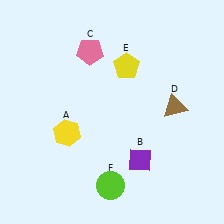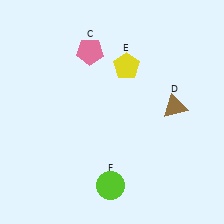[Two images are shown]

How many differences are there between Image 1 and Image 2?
There are 2 differences between the two images.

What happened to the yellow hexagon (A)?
The yellow hexagon (A) was removed in Image 2. It was in the bottom-left area of Image 1.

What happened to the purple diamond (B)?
The purple diamond (B) was removed in Image 2. It was in the bottom-right area of Image 1.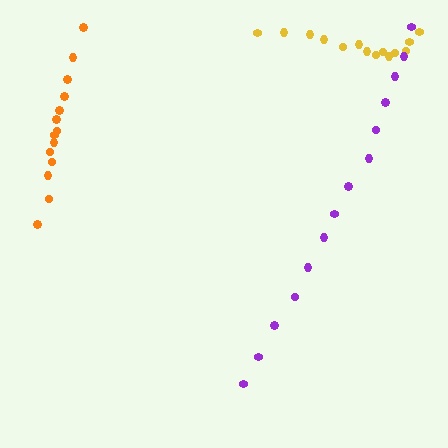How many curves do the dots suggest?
There are 3 distinct paths.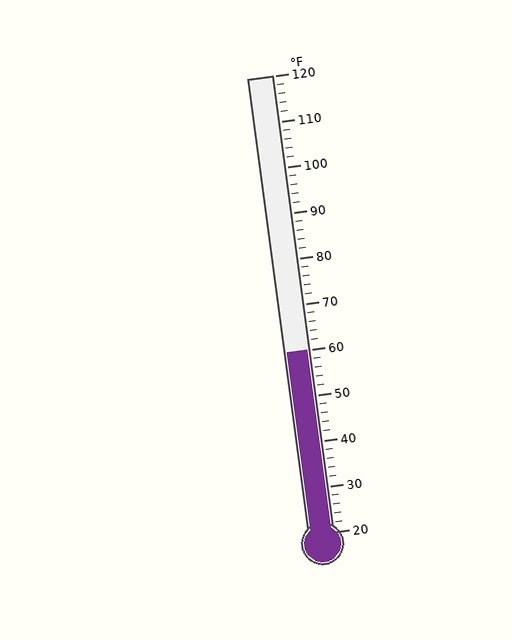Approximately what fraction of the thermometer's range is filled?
The thermometer is filled to approximately 40% of its range.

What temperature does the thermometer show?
The thermometer shows approximately 60°F.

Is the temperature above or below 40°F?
The temperature is above 40°F.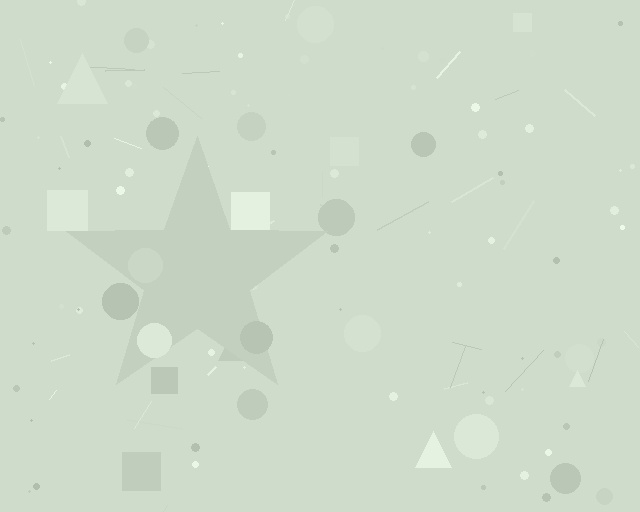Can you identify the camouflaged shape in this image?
The camouflaged shape is a star.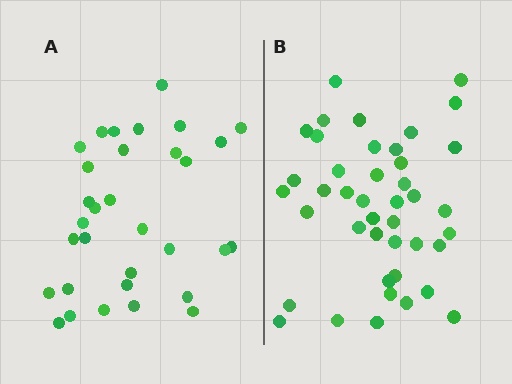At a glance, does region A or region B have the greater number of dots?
Region B (the right region) has more dots.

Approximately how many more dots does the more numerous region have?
Region B has roughly 10 or so more dots than region A.